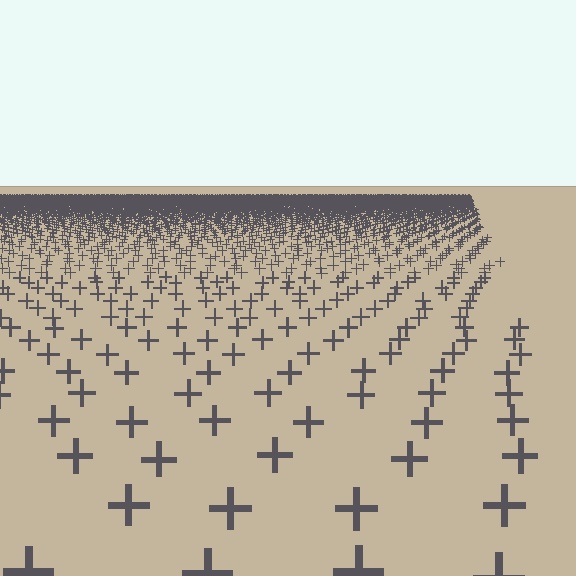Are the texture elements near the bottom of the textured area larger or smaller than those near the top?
Larger. Near the bottom, elements are closer to the viewer and appear at a bigger on-screen size.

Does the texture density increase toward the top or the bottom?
Density increases toward the top.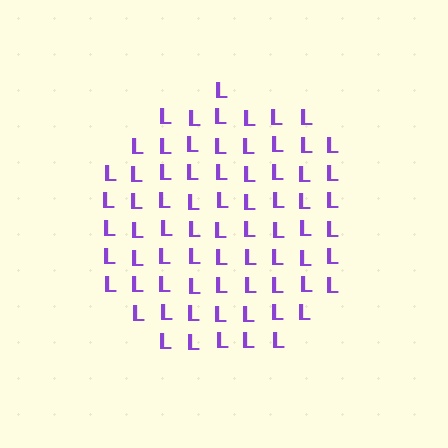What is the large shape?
The large shape is a circle.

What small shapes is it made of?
It is made of small letter L's.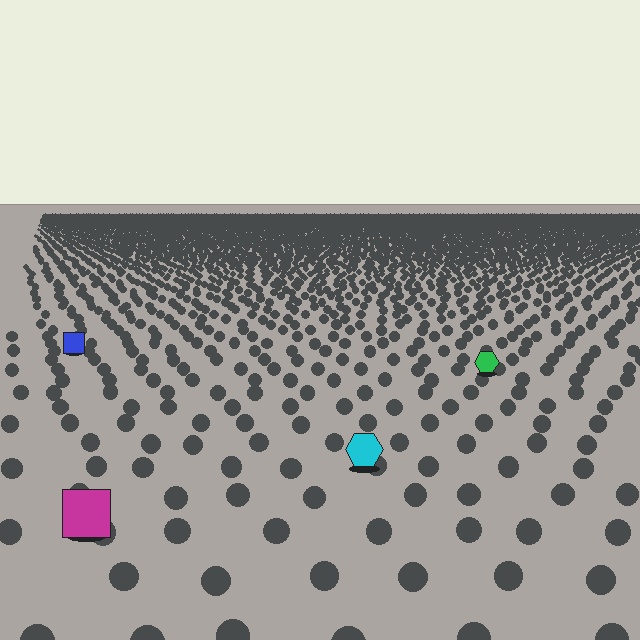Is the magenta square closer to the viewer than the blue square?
Yes. The magenta square is closer — you can tell from the texture gradient: the ground texture is coarser near it.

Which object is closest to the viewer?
The magenta square is closest. The texture marks near it are larger and more spread out.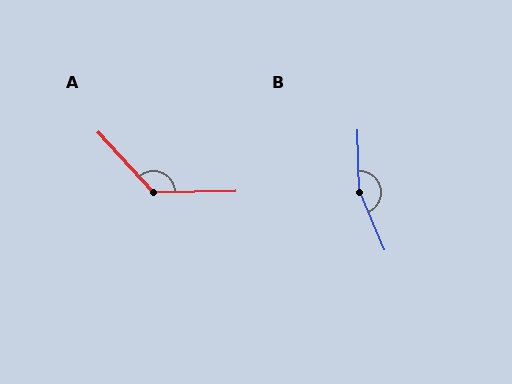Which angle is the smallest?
A, at approximately 131 degrees.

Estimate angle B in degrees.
Approximately 158 degrees.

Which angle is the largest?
B, at approximately 158 degrees.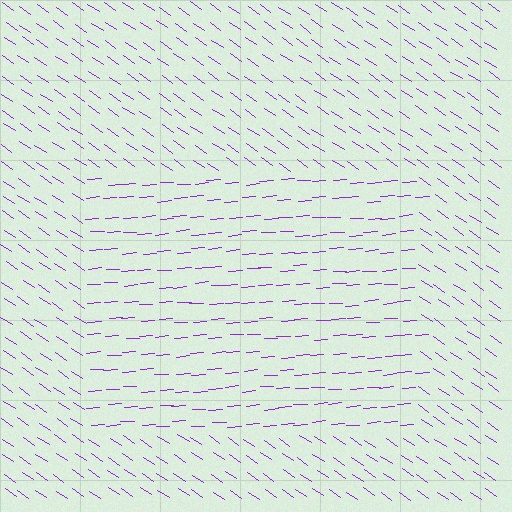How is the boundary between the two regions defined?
The boundary is defined purely by a change in line orientation (approximately 39 degrees difference). All lines are the same color and thickness.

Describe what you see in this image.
The image is filled with small purple line segments. A rectangle region in the image has lines oriented differently from the surrounding lines, creating a visible texture boundary.